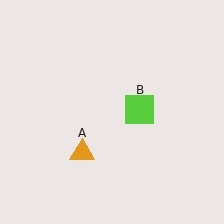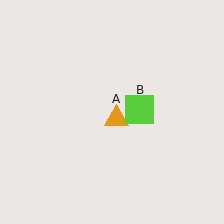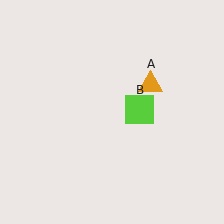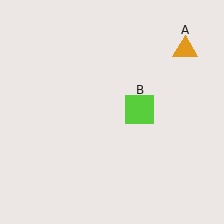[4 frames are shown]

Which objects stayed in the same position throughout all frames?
Lime square (object B) remained stationary.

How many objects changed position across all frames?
1 object changed position: orange triangle (object A).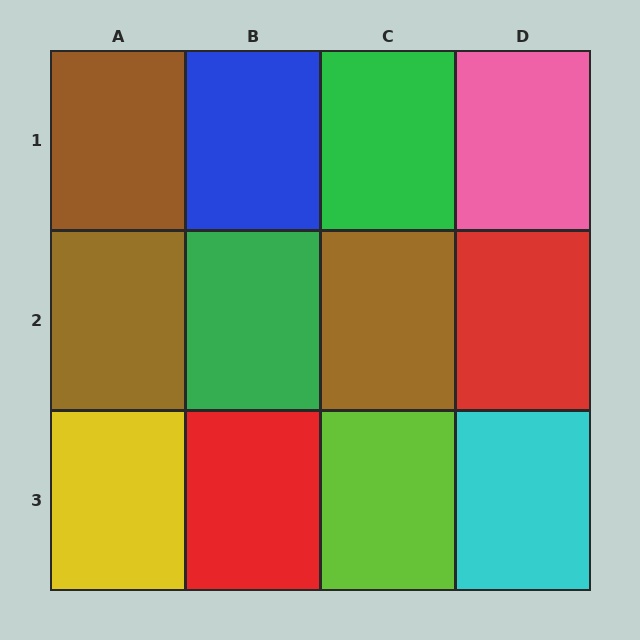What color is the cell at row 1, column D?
Pink.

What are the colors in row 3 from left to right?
Yellow, red, lime, cyan.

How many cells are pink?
1 cell is pink.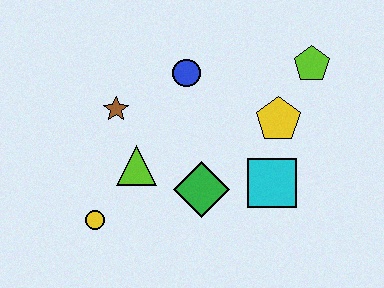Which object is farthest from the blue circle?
The yellow circle is farthest from the blue circle.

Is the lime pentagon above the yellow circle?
Yes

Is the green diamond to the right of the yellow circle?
Yes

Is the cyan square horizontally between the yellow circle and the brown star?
No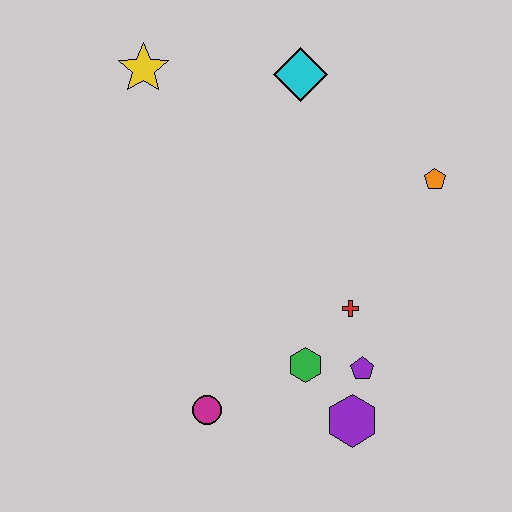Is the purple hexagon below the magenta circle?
Yes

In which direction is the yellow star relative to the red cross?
The yellow star is above the red cross.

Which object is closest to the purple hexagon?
The purple pentagon is closest to the purple hexagon.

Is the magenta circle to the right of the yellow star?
Yes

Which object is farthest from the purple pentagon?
The yellow star is farthest from the purple pentagon.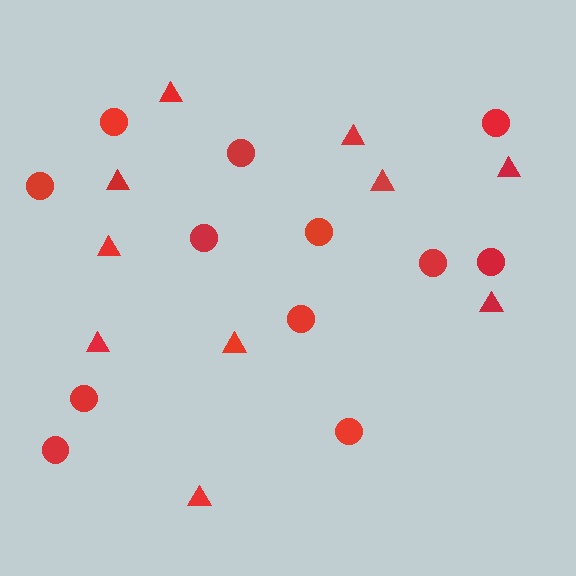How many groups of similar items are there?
There are 2 groups: one group of circles (12) and one group of triangles (10).